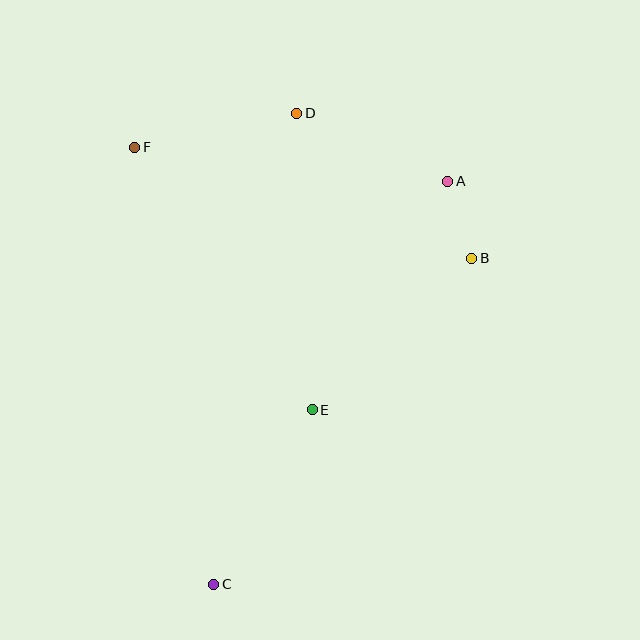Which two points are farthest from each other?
Points C and D are farthest from each other.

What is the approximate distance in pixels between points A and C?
The distance between A and C is approximately 466 pixels.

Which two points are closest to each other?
Points A and B are closest to each other.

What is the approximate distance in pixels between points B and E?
The distance between B and E is approximately 220 pixels.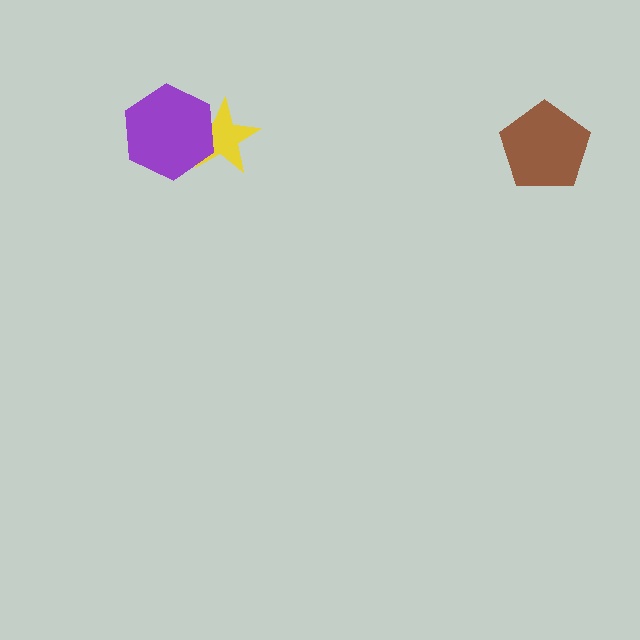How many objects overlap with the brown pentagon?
0 objects overlap with the brown pentagon.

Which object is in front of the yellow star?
The purple hexagon is in front of the yellow star.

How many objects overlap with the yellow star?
1 object overlaps with the yellow star.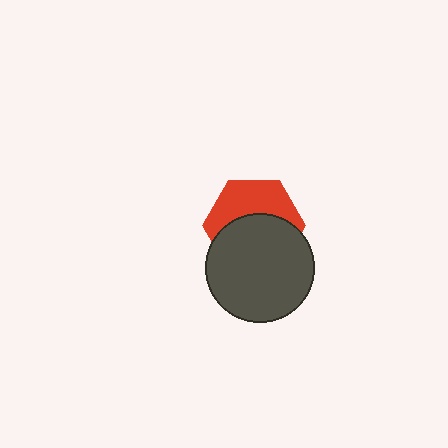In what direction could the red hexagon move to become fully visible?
The red hexagon could move up. That would shift it out from behind the dark gray circle entirely.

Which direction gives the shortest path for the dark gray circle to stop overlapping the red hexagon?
Moving down gives the shortest separation.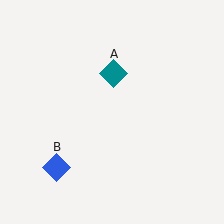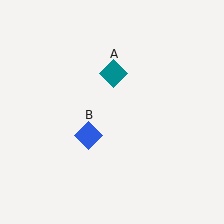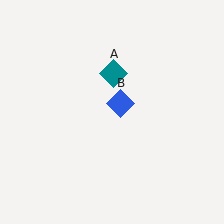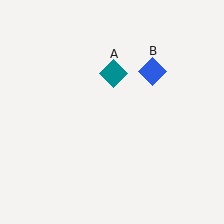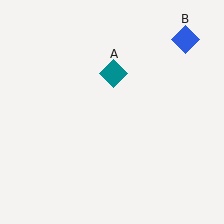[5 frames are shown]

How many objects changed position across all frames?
1 object changed position: blue diamond (object B).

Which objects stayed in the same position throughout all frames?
Teal diamond (object A) remained stationary.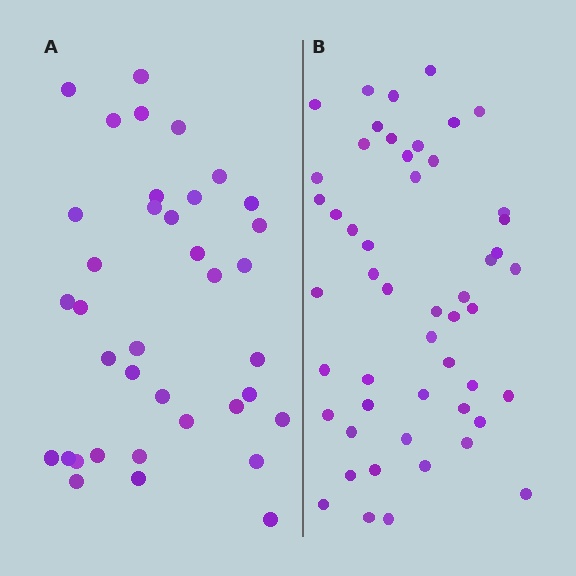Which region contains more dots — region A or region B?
Region B (the right region) has more dots.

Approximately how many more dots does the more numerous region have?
Region B has approximately 15 more dots than region A.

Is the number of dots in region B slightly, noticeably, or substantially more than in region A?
Region B has noticeably more, but not dramatically so. The ratio is roughly 1.4 to 1.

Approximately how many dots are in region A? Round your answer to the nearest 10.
About 40 dots. (The exact count is 37, which rounds to 40.)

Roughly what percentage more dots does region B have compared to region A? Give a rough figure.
About 40% more.